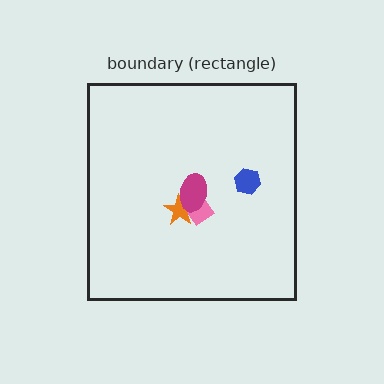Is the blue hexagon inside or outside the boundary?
Inside.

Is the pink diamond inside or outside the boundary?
Inside.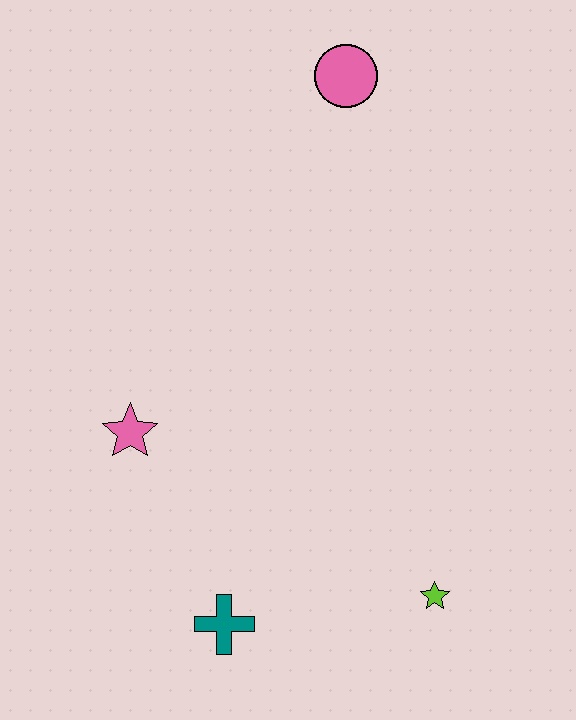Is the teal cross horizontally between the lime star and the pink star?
Yes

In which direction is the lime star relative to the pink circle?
The lime star is below the pink circle.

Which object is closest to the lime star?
The teal cross is closest to the lime star.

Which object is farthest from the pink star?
The pink circle is farthest from the pink star.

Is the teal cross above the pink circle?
No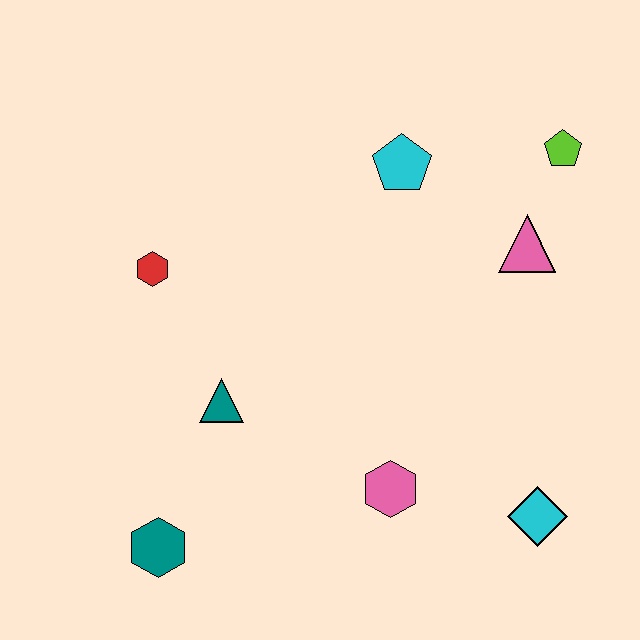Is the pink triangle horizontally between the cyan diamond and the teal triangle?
Yes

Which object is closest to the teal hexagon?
The teal triangle is closest to the teal hexagon.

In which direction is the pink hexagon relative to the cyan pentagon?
The pink hexagon is below the cyan pentagon.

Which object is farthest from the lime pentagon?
The teal hexagon is farthest from the lime pentagon.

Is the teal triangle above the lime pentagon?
No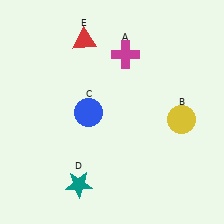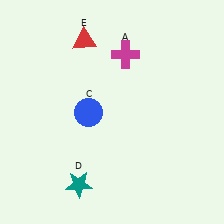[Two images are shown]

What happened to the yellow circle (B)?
The yellow circle (B) was removed in Image 2. It was in the bottom-right area of Image 1.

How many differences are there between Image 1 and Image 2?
There is 1 difference between the two images.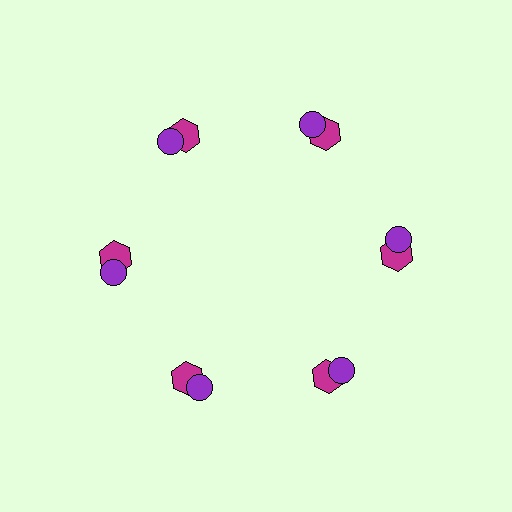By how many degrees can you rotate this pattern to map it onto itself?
The pattern maps onto itself every 60 degrees of rotation.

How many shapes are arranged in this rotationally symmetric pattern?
There are 12 shapes, arranged in 6 groups of 2.